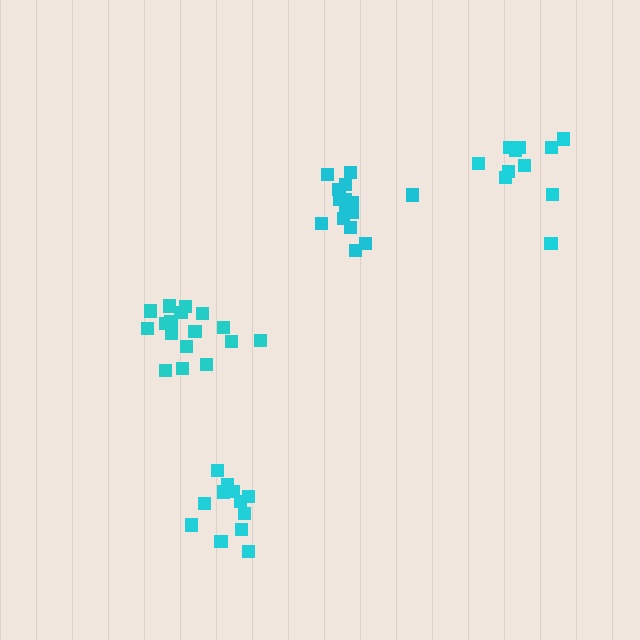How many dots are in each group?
Group 1: 17 dots, Group 2: 15 dots, Group 3: 12 dots, Group 4: 11 dots (55 total).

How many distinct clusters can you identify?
There are 4 distinct clusters.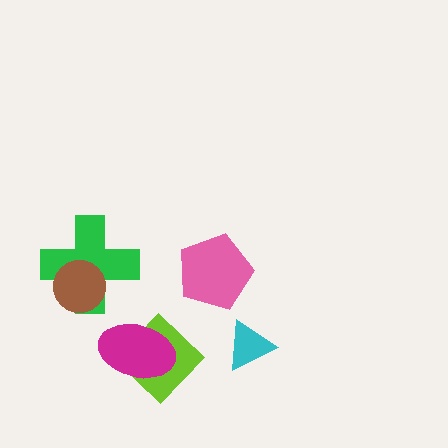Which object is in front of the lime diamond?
The magenta ellipse is in front of the lime diamond.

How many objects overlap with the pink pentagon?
0 objects overlap with the pink pentagon.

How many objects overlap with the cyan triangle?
0 objects overlap with the cyan triangle.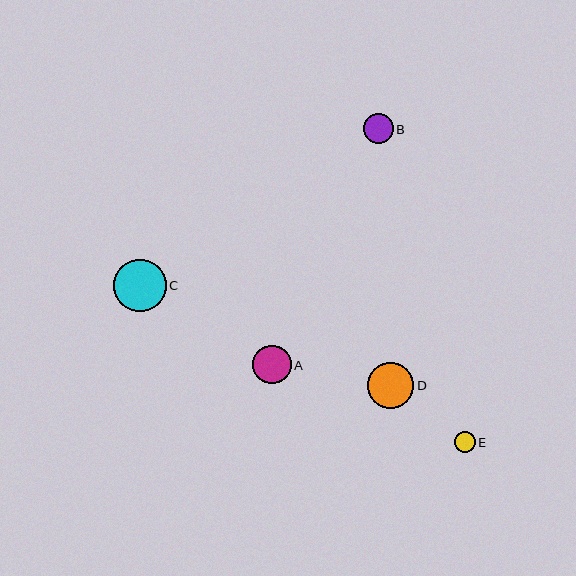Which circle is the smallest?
Circle E is the smallest with a size of approximately 21 pixels.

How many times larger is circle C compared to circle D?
Circle C is approximately 1.1 times the size of circle D.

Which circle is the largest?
Circle C is the largest with a size of approximately 52 pixels.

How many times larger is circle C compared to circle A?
Circle C is approximately 1.4 times the size of circle A.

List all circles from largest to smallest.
From largest to smallest: C, D, A, B, E.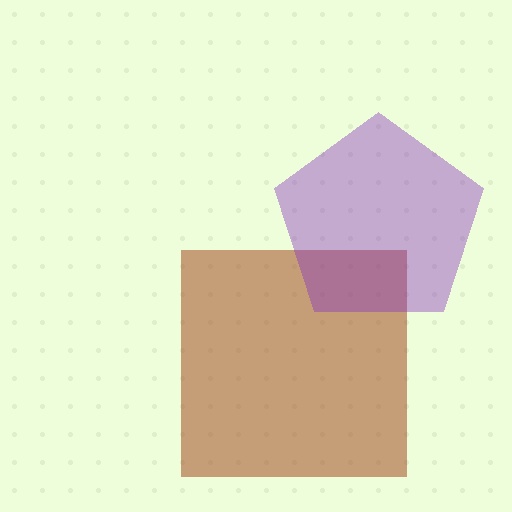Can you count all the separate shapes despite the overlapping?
Yes, there are 2 separate shapes.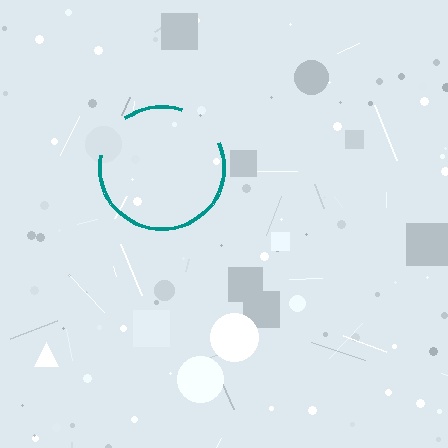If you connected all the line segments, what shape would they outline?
They would outline a circle.